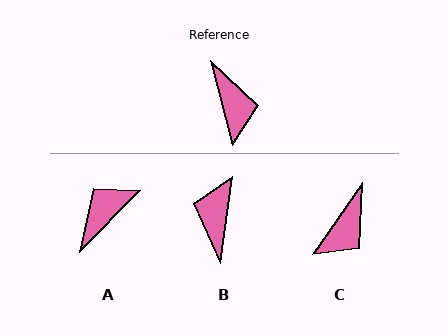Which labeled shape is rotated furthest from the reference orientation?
B, about 157 degrees away.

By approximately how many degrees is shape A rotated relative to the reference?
Approximately 121 degrees counter-clockwise.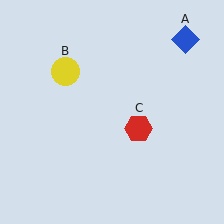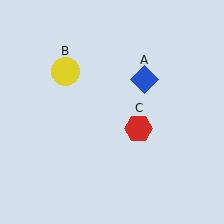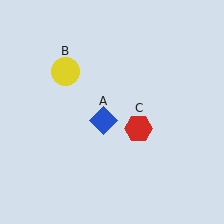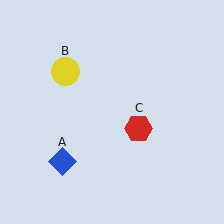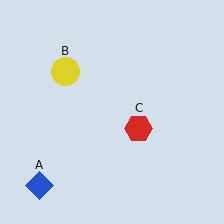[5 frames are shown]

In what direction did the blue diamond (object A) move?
The blue diamond (object A) moved down and to the left.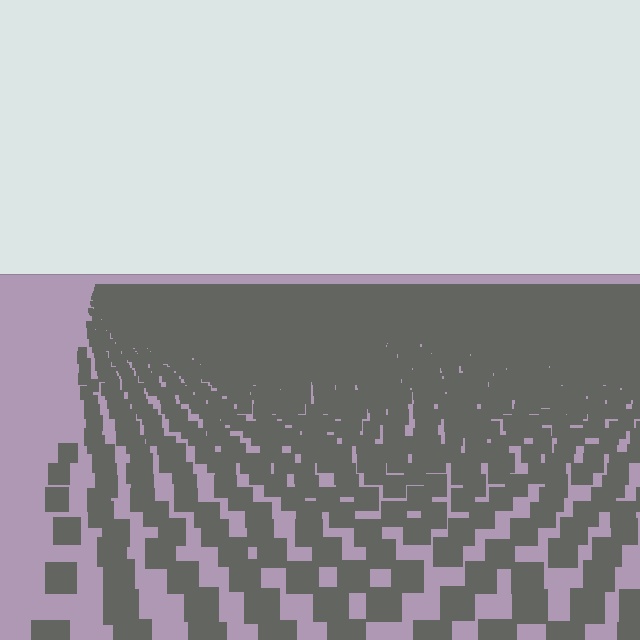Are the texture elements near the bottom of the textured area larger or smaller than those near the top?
Larger. Near the bottom, elements are closer to the viewer and appear at a bigger on-screen size.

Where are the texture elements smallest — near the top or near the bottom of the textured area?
Near the top.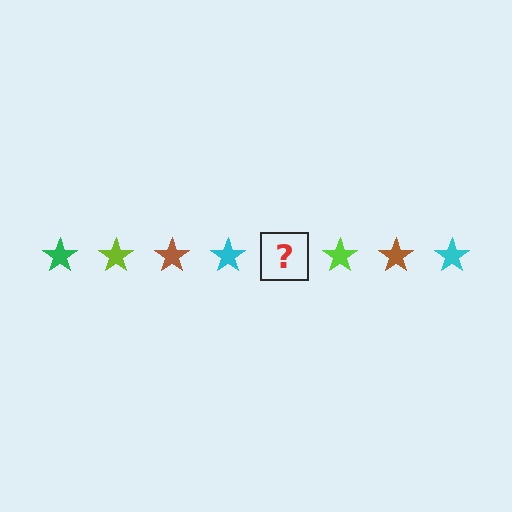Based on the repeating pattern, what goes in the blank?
The blank should be a green star.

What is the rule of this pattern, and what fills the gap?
The rule is that the pattern cycles through green, lime, brown, cyan stars. The gap should be filled with a green star.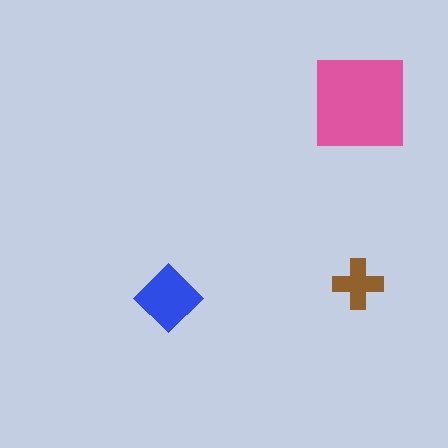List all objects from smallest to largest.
The brown cross, the blue diamond, the pink square.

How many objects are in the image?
There are 3 objects in the image.